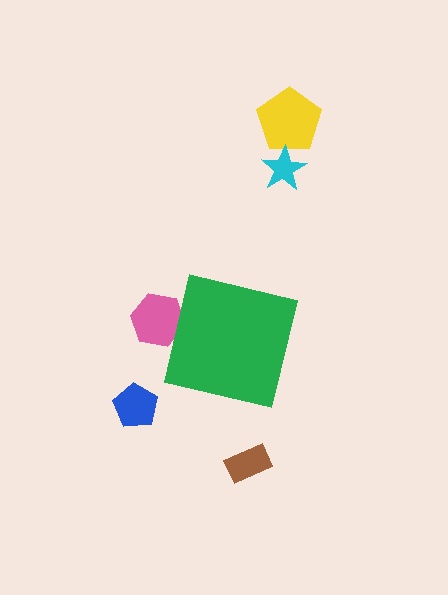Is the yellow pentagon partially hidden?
No, the yellow pentagon is fully visible.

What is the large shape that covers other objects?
A green square.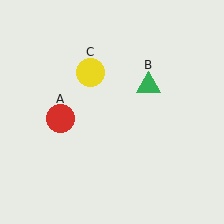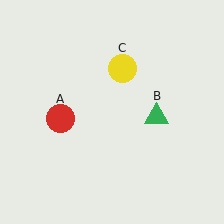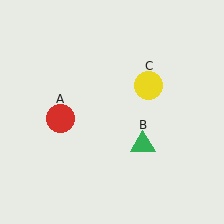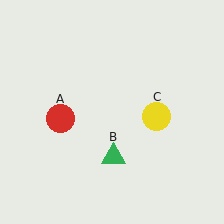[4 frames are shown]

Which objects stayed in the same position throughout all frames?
Red circle (object A) remained stationary.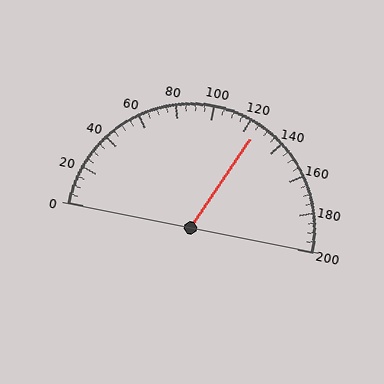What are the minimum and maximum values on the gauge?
The gauge ranges from 0 to 200.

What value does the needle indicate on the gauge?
The needle indicates approximately 125.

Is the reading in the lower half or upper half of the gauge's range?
The reading is in the upper half of the range (0 to 200).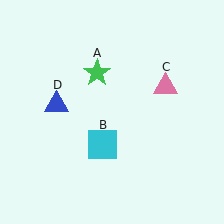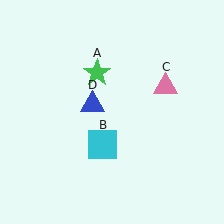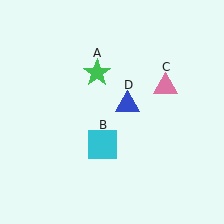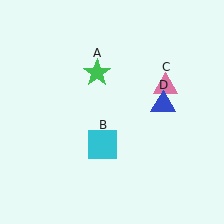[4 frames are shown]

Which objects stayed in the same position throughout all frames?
Green star (object A) and cyan square (object B) and pink triangle (object C) remained stationary.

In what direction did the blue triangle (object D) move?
The blue triangle (object D) moved right.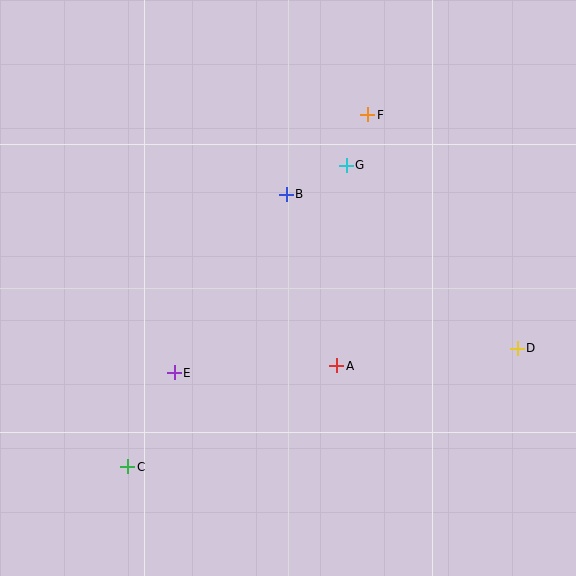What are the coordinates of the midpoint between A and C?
The midpoint between A and C is at (232, 416).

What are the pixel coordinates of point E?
Point E is at (174, 373).